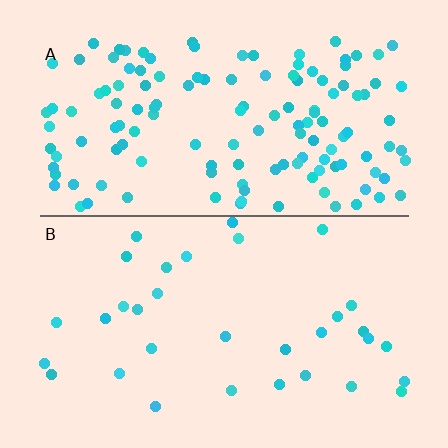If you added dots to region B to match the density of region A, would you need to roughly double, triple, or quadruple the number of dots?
Approximately quadruple.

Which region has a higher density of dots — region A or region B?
A (the top).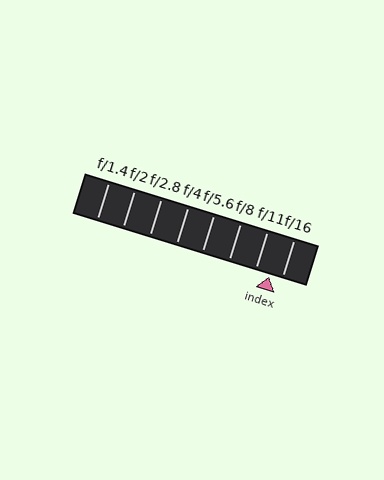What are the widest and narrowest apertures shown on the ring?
The widest aperture shown is f/1.4 and the narrowest is f/16.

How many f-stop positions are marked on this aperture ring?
There are 8 f-stop positions marked.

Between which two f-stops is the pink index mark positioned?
The index mark is between f/11 and f/16.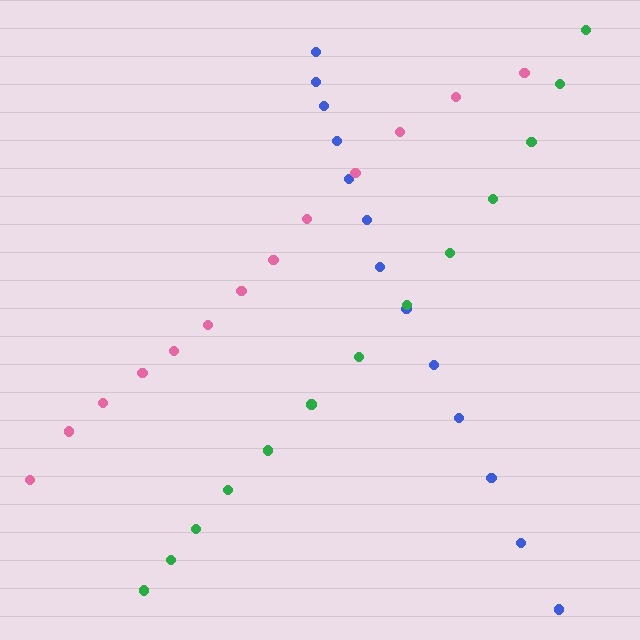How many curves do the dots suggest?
There are 3 distinct paths.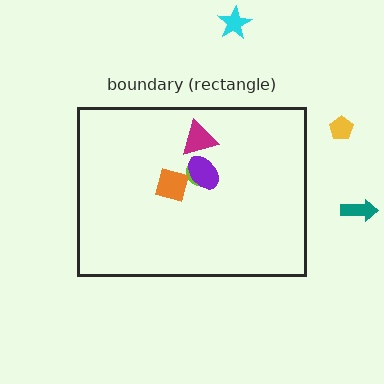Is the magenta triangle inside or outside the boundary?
Inside.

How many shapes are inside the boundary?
4 inside, 3 outside.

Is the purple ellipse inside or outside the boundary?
Inside.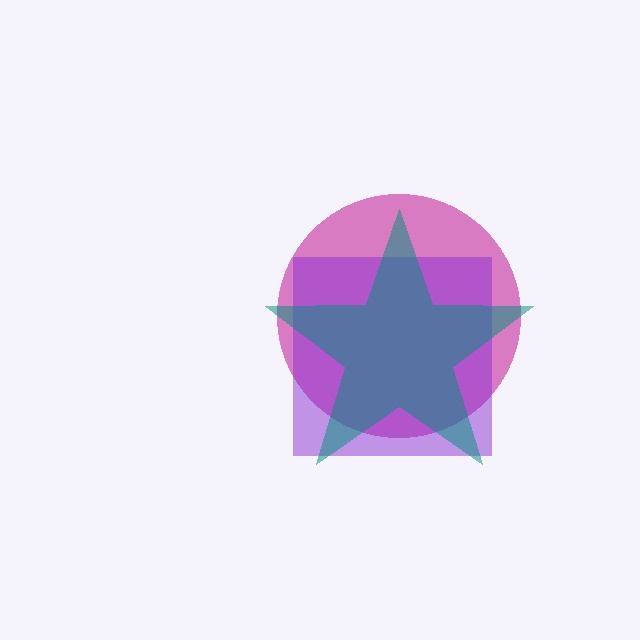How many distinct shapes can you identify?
There are 3 distinct shapes: a magenta circle, a purple square, a teal star.